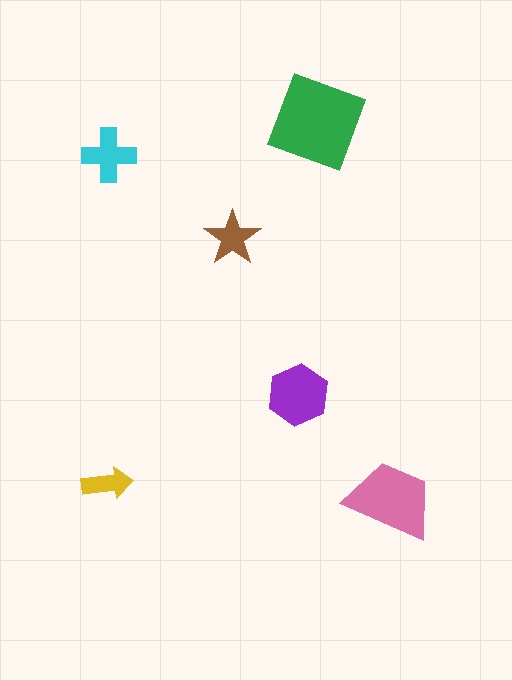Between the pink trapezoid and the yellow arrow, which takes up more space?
The pink trapezoid.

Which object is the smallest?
The yellow arrow.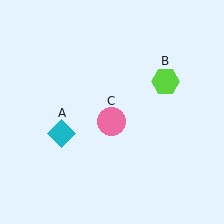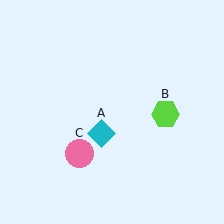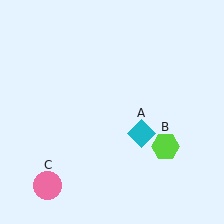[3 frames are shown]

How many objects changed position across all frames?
3 objects changed position: cyan diamond (object A), lime hexagon (object B), pink circle (object C).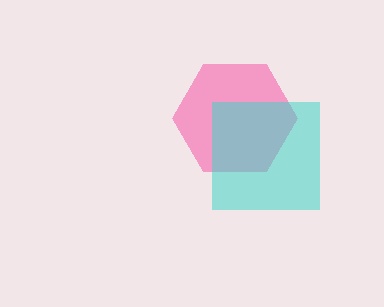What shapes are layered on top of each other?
The layered shapes are: a pink hexagon, a cyan square.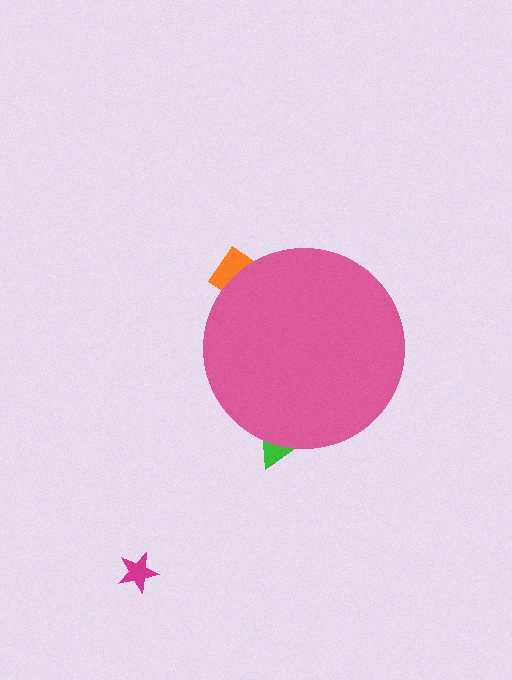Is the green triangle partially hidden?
Yes, the green triangle is partially hidden behind the pink circle.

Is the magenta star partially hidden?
No, the magenta star is fully visible.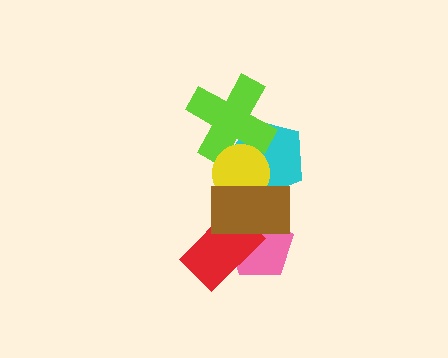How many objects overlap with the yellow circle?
3 objects overlap with the yellow circle.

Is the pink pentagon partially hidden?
Yes, it is partially covered by another shape.